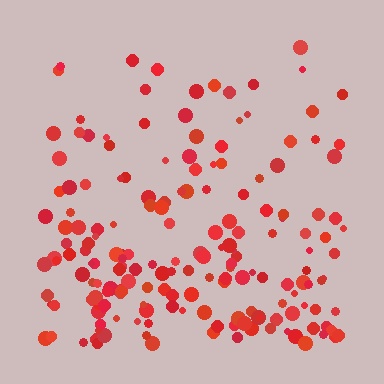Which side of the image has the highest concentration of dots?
The bottom.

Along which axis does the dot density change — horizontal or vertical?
Vertical.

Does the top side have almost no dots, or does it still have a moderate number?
Still a moderate number, just noticeably fewer than the bottom.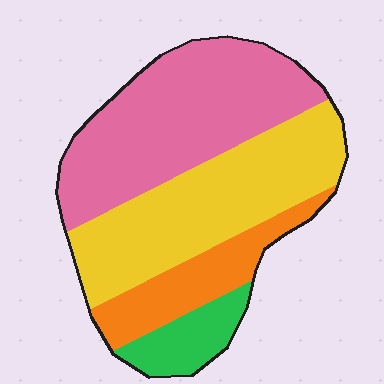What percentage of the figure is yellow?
Yellow covers roughly 35% of the figure.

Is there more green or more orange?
Orange.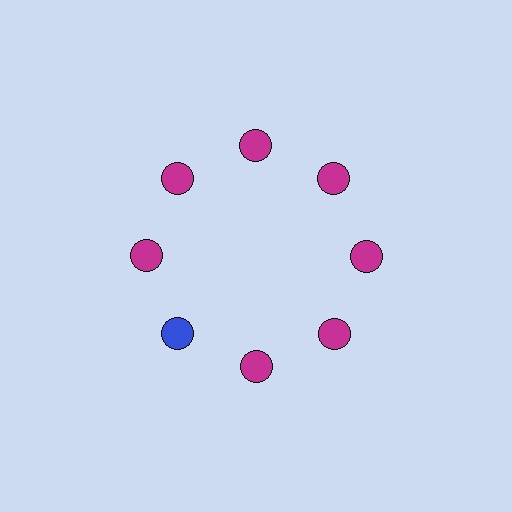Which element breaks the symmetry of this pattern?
The blue circle at roughly the 8 o'clock position breaks the symmetry. All other shapes are magenta circles.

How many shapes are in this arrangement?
There are 8 shapes arranged in a ring pattern.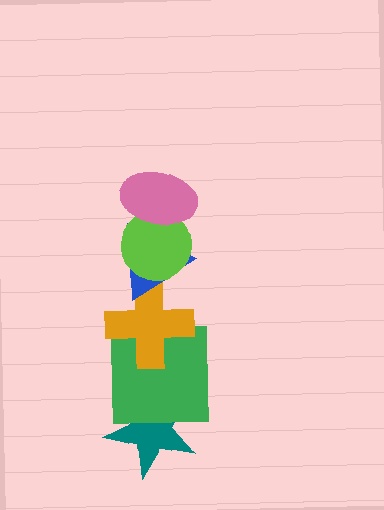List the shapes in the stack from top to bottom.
From top to bottom: the pink ellipse, the lime circle, the blue triangle, the orange cross, the green square, the teal star.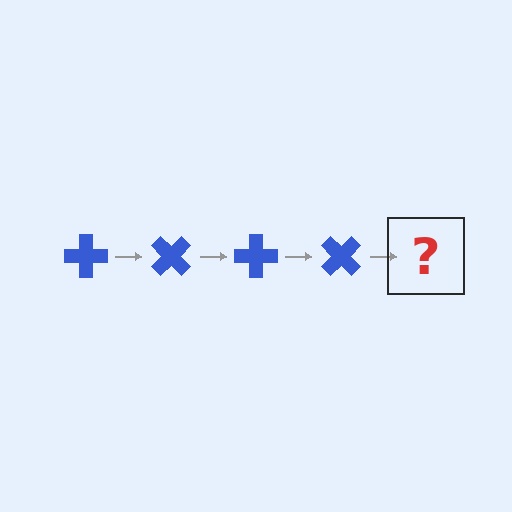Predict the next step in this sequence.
The next step is a blue cross rotated 180 degrees.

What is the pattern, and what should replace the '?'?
The pattern is that the cross rotates 45 degrees each step. The '?' should be a blue cross rotated 180 degrees.